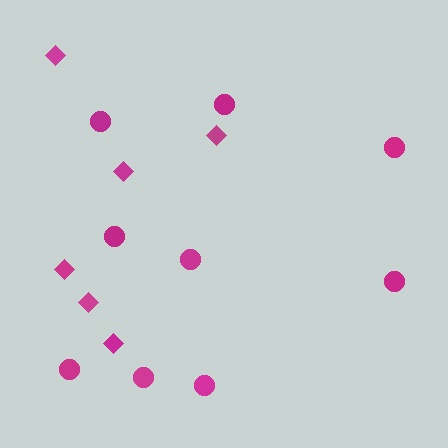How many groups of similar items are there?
There are 2 groups: one group of circles (9) and one group of diamonds (6).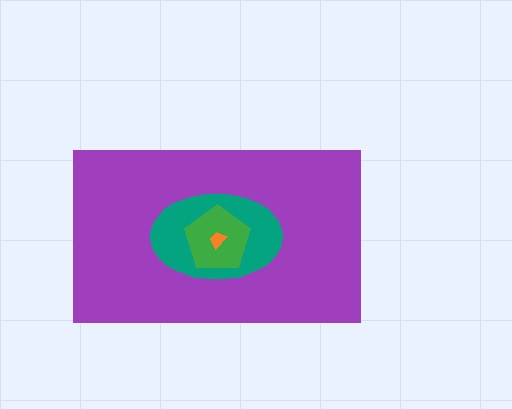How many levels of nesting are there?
4.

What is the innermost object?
The orange trapezoid.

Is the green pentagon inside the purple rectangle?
Yes.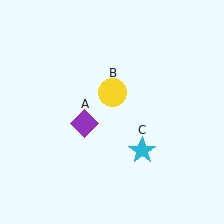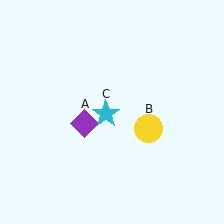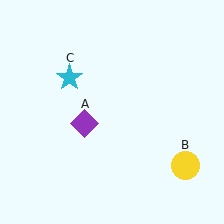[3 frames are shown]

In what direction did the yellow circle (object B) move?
The yellow circle (object B) moved down and to the right.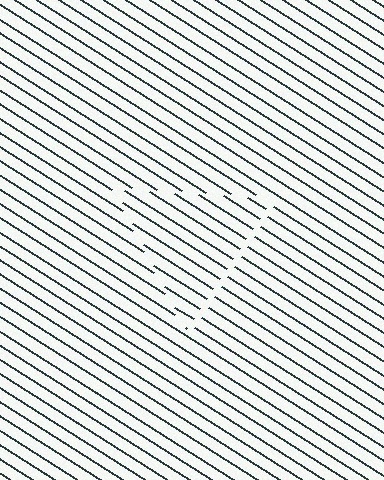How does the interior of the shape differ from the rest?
The interior of the shape contains the same grating, shifted by half a period — the contour is defined by the phase discontinuity where line-ends from the inner and outer gratings abut.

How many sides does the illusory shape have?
3 sides — the line-ends trace a triangle.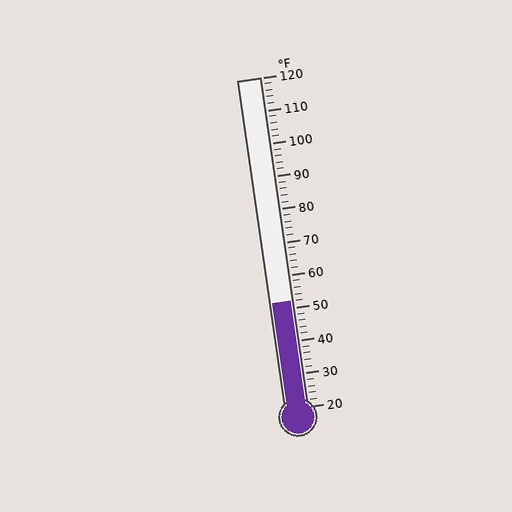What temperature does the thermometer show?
The thermometer shows approximately 52°F.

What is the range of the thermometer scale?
The thermometer scale ranges from 20°F to 120°F.